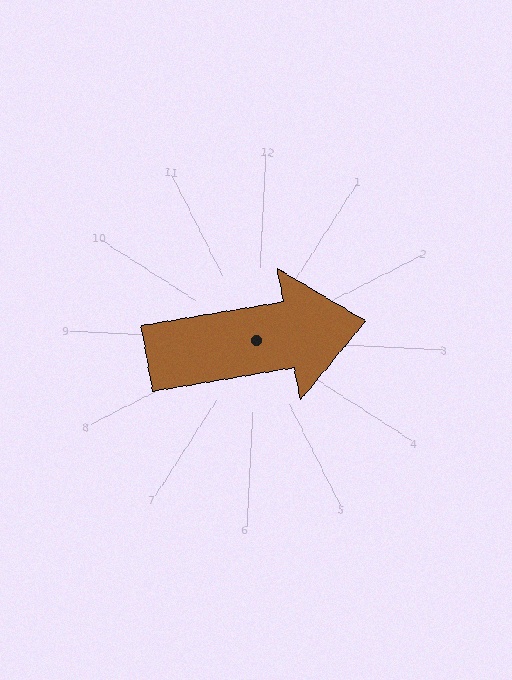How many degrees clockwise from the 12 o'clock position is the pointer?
Approximately 77 degrees.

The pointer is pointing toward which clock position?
Roughly 3 o'clock.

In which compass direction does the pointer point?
East.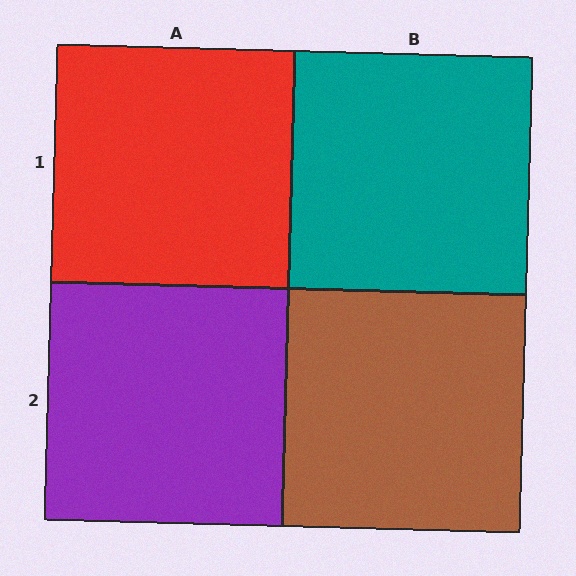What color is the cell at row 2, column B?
Brown.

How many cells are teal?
1 cell is teal.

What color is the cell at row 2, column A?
Purple.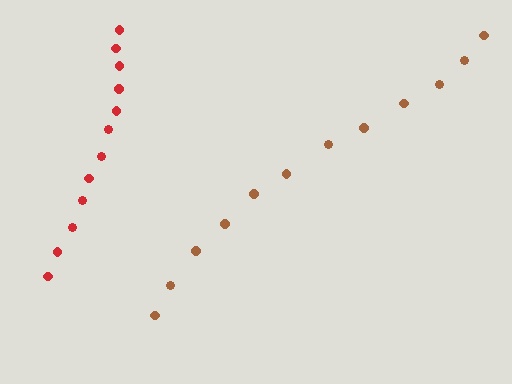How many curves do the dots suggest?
There are 2 distinct paths.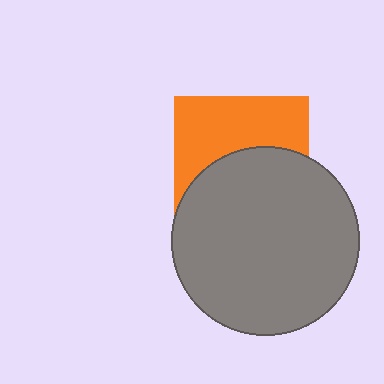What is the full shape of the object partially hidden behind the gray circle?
The partially hidden object is an orange square.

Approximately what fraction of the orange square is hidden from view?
Roughly 53% of the orange square is hidden behind the gray circle.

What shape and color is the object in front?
The object in front is a gray circle.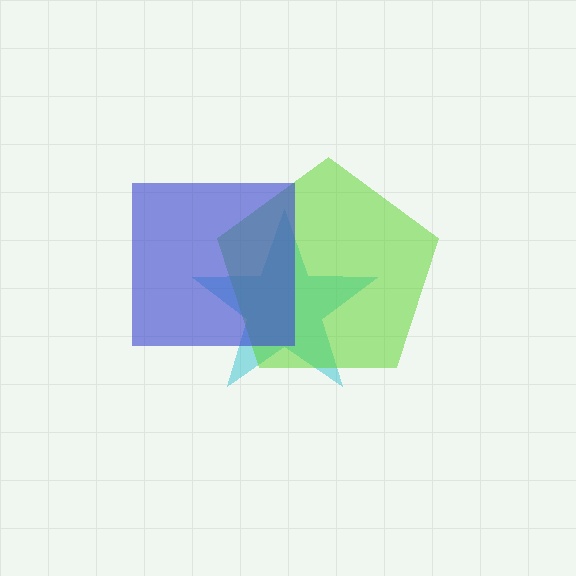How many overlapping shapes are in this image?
There are 3 overlapping shapes in the image.